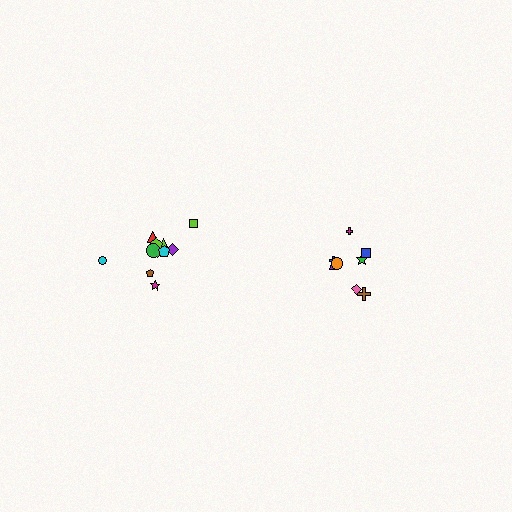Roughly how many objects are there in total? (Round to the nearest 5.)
Roughly 20 objects in total.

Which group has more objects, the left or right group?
The left group.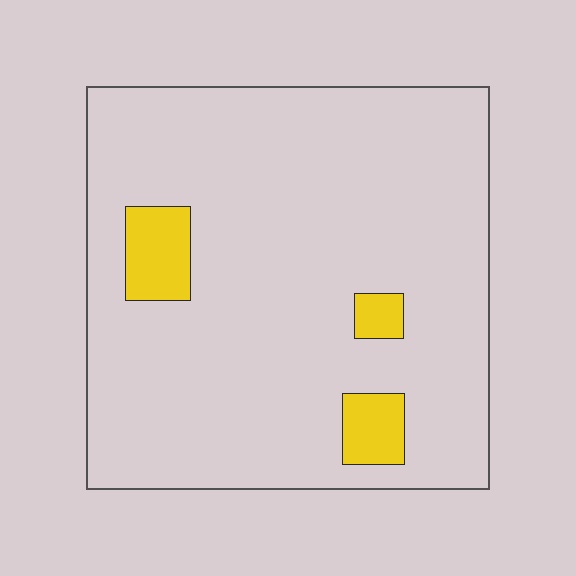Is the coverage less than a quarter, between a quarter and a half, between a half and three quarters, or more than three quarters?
Less than a quarter.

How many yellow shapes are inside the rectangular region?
3.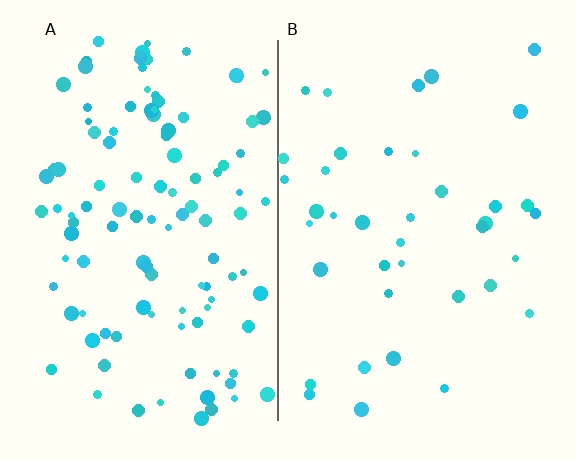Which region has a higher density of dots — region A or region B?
A (the left).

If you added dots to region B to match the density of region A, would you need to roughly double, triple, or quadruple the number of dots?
Approximately triple.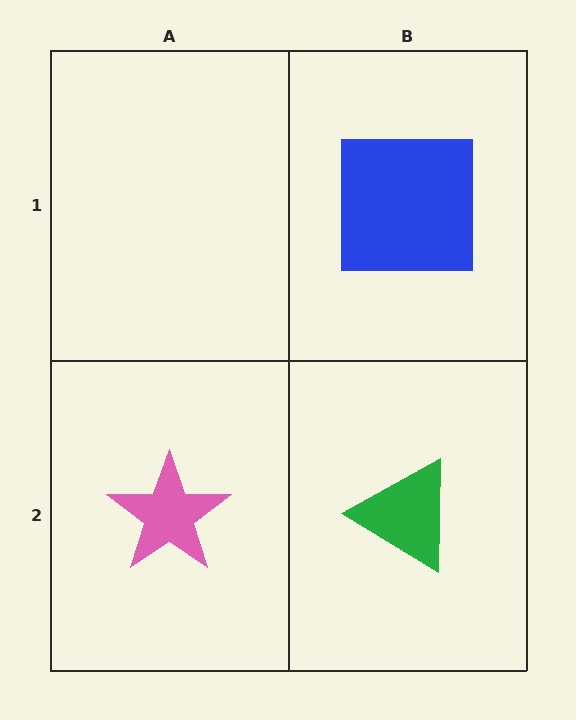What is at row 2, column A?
A pink star.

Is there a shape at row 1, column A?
No, that cell is empty.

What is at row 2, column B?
A green triangle.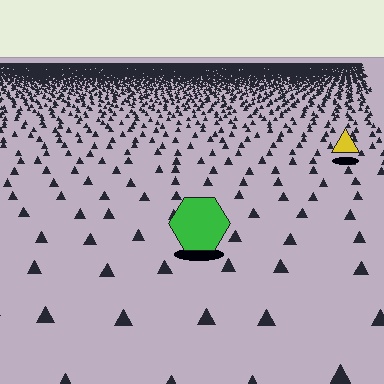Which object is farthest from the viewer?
The yellow triangle is farthest from the viewer. It appears smaller and the ground texture around it is denser.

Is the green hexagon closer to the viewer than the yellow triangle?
Yes. The green hexagon is closer — you can tell from the texture gradient: the ground texture is coarser near it.